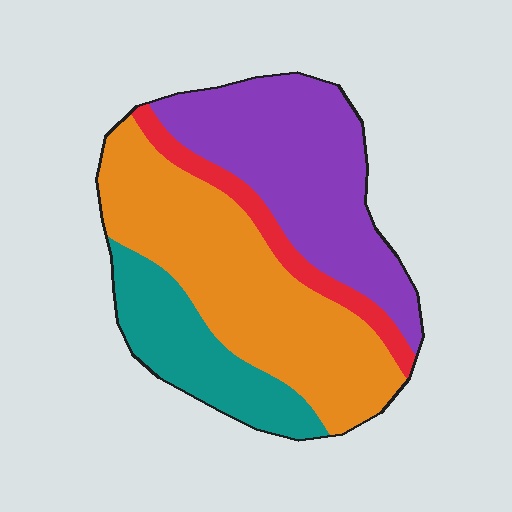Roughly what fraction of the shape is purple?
Purple takes up about one third (1/3) of the shape.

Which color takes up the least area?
Red, at roughly 10%.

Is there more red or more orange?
Orange.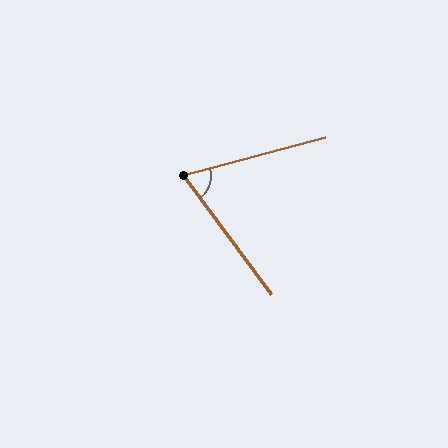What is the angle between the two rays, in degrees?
Approximately 68 degrees.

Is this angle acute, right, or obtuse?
It is acute.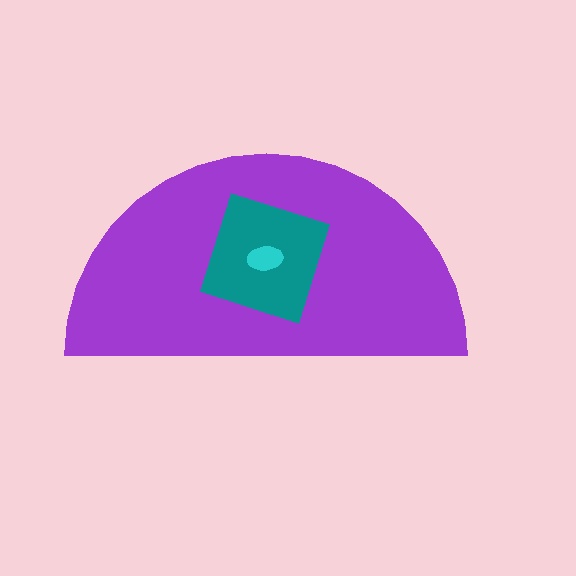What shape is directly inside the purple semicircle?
The teal diamond.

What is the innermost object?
The cyan ellipse.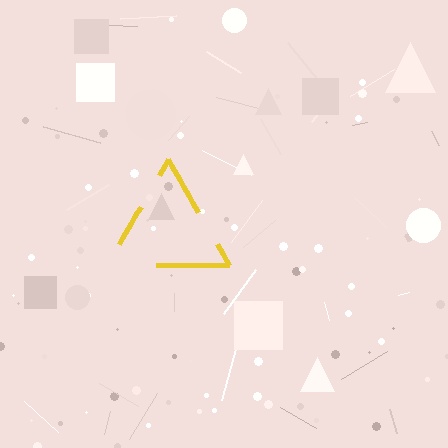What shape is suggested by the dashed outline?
The dashed outline suggests a triangle.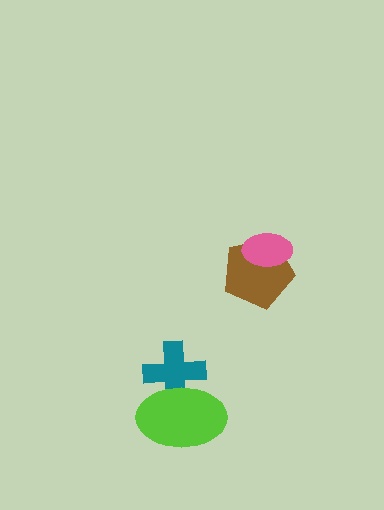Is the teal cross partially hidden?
Yes, it is partially covered by another shape.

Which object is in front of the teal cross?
The lime ellipse is in front of the teal cross.